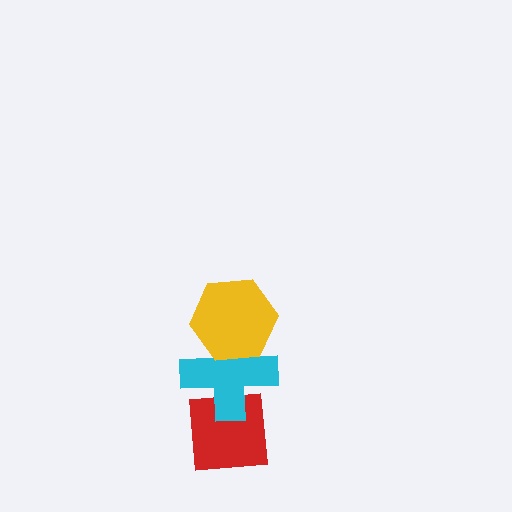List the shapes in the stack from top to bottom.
From top to bottom: the yellow hexagon, the cyan cross, the red square.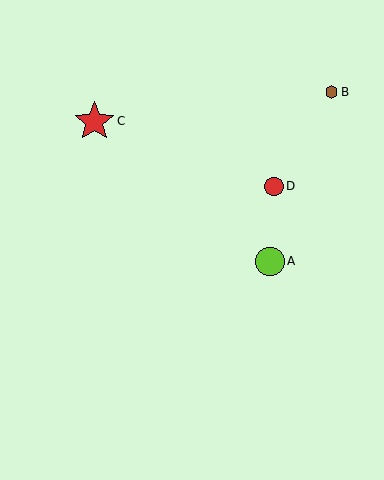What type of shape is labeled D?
Shape D is a red circle.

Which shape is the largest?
The red star (labeled C) is the largest.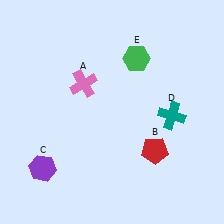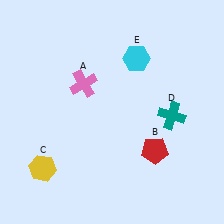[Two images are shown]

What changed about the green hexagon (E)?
In Image 1, E is green. In Image 2, it changed to cyan.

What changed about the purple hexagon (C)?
In Image 1, C is purple. In Image 2, it changed to yellow.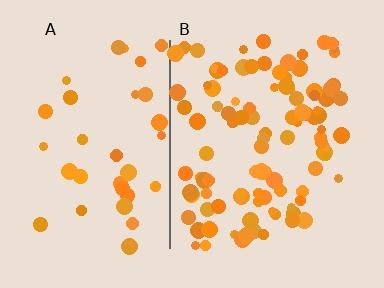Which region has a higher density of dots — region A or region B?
B (the right).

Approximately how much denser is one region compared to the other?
Approximately 2.8× — region B over region A.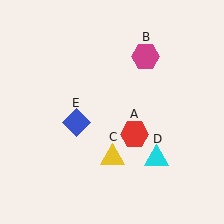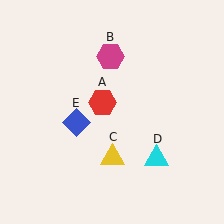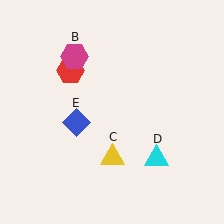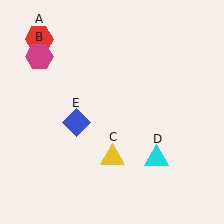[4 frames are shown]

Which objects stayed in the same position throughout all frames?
Yellow triangle (object C) and cyan triangle (object D) and blue diamond (object E) remained stationary.